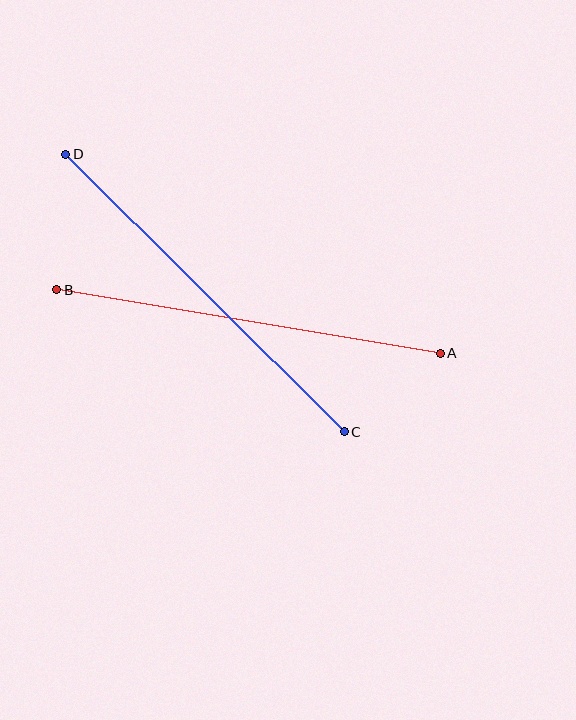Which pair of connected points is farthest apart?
Points C and D are farthest apart.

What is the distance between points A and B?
The distance is approximately 389 pixels.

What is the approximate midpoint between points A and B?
The midpoint is at approximately (249, 322) pixels.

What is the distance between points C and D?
The distance is approximately 393 pixels.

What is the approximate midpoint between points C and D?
The midpoint is at approximately (205, 293) pixels.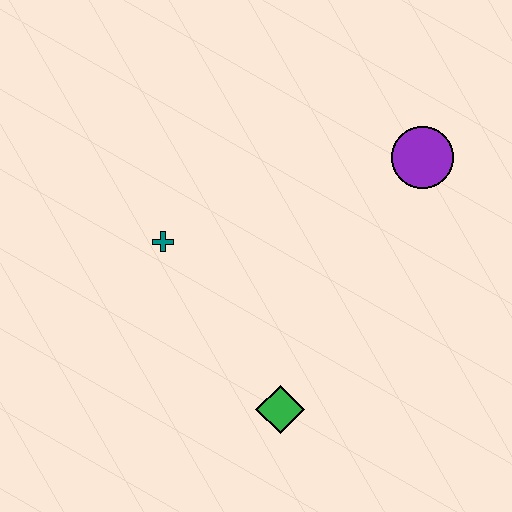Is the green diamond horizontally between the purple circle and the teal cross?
Yes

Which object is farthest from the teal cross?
The purple circle is farthest from the teal cross.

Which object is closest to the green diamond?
The teal cross is closest to the green diamond.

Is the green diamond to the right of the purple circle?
No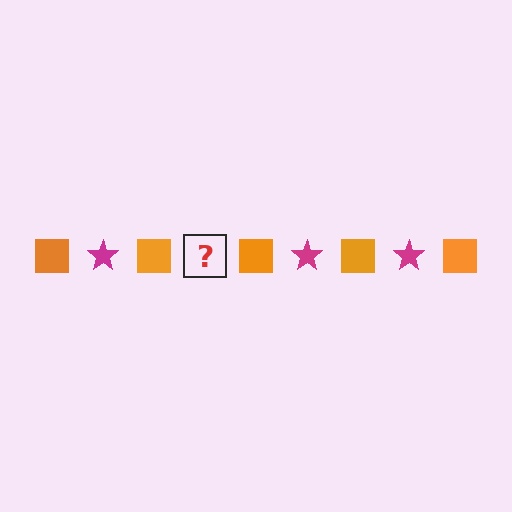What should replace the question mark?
The question mark should be replaced with a magenta star.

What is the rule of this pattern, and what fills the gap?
The rule is that the pattern alternates between orange square and magenta star. The gap should be filled with a magenta star.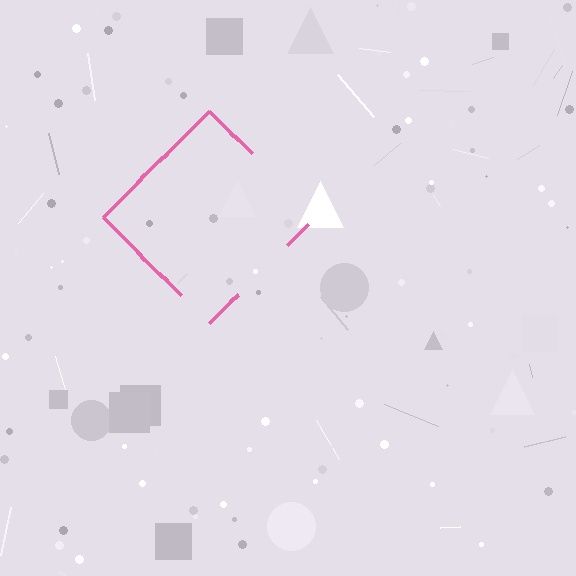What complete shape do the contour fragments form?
The contour fragments form a diamond.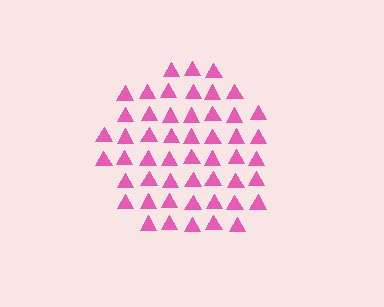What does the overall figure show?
The overall figure shows a circle.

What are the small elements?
The small elements are triangles.